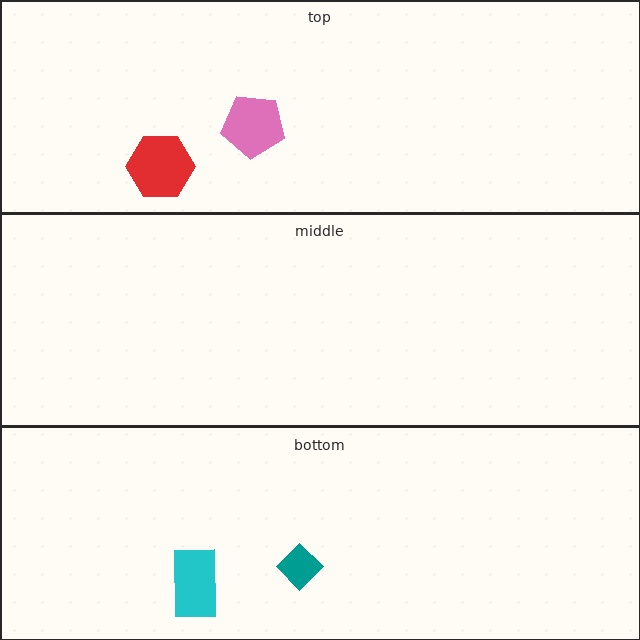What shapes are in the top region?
The pink pentagon, the red hexagon.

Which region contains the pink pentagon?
The top region.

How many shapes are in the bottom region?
2.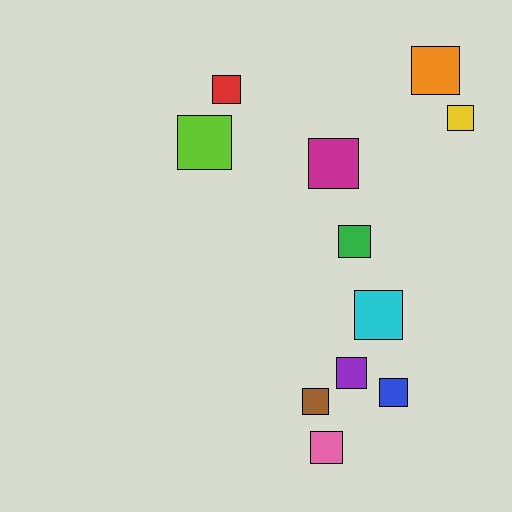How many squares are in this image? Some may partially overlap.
There are 11 squares.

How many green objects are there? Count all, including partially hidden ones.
There is 1 green object.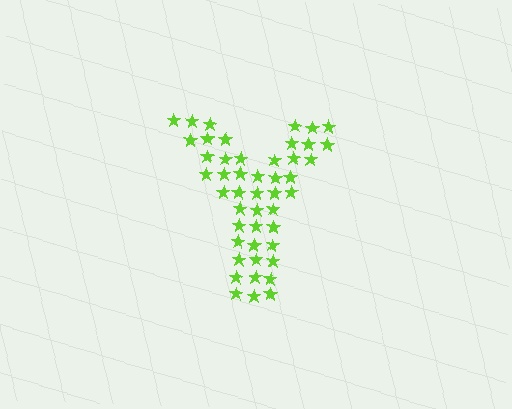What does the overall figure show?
The overall figure shows the letter Y.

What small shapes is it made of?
It is made of small stars.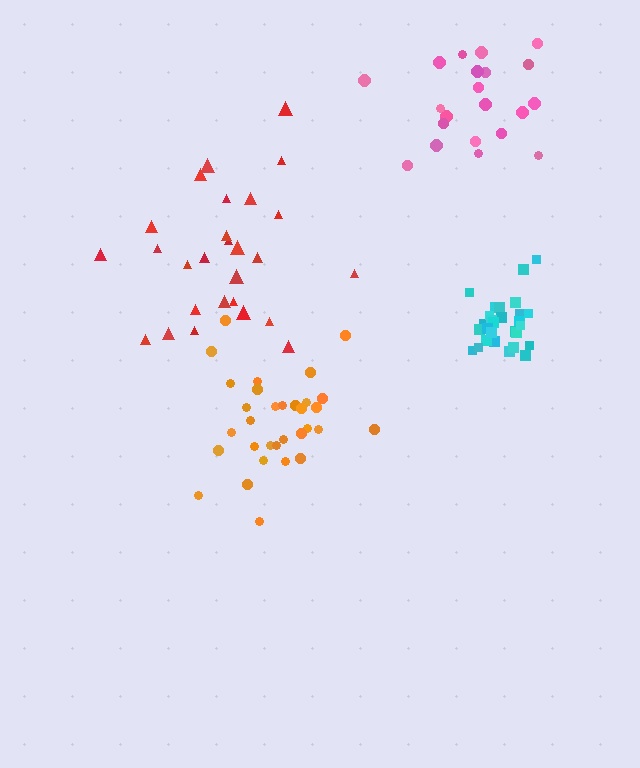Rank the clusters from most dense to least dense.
cyan, orange, pink, red.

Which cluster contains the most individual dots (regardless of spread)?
Orange (32).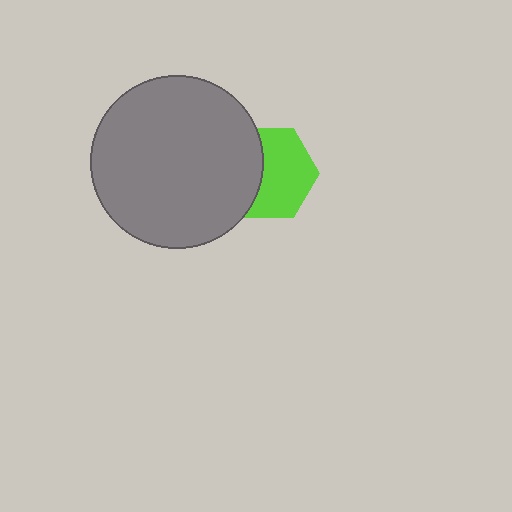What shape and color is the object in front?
The object in front is a gray circle.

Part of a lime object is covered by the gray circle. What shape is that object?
It is a hexagon.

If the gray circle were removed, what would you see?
You would see the complete lime hexagon.